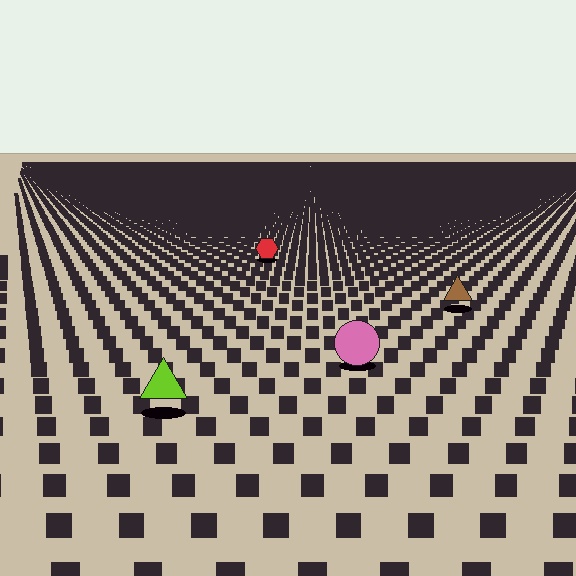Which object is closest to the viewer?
The lime triangle is closest. The texture marks near it are larger and more spread out.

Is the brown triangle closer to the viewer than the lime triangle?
No. The lime triangle is closer — you can tell from the texture gradient: the ground texture is coarser near it.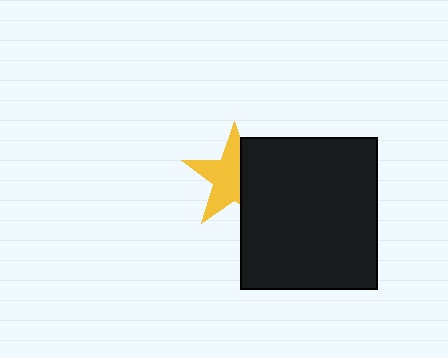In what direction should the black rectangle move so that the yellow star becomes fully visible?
The black rectangle should move right. That is the shortest direction to clear the overlap and leave the yellow star fully visible.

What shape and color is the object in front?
The object in front is a black rectangle.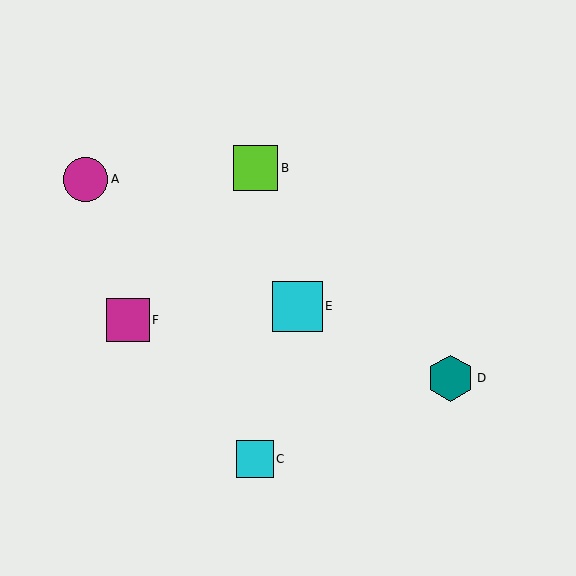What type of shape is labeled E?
Shape E is a cyan square.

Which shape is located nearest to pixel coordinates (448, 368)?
The teal hexagon (labeled D) at (451, 378) is nearest to that location.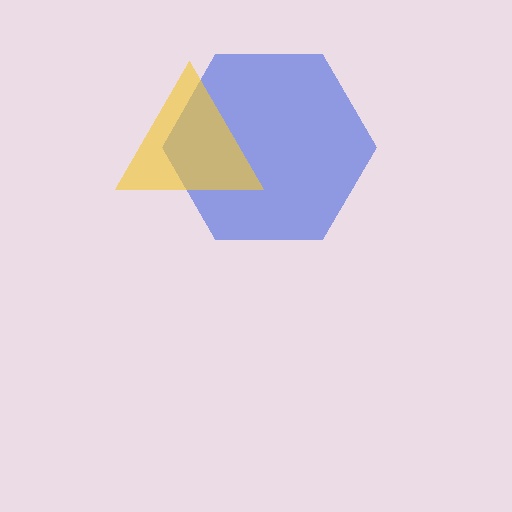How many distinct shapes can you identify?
There are 2 distinct shapes: a blue hexagon, a yellow triangle.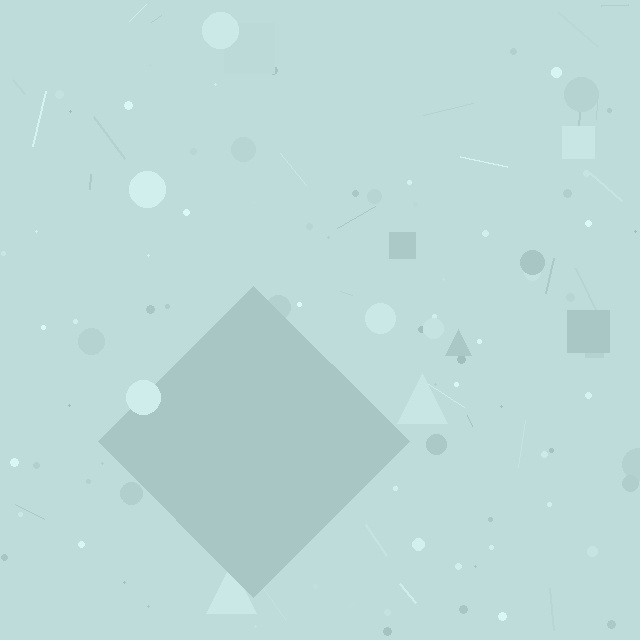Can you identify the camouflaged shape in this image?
The camouflaged shape is a diamond.